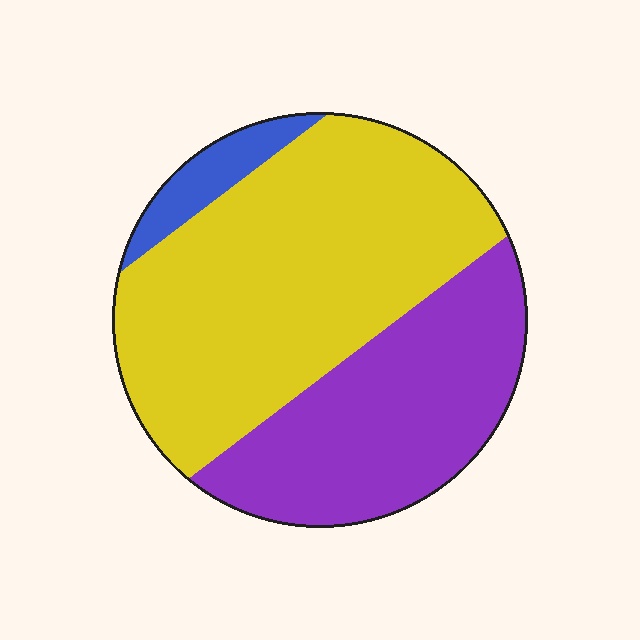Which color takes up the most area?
Yellow, at roughly 60%.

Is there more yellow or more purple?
Yellow.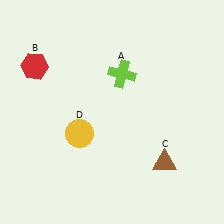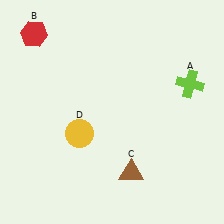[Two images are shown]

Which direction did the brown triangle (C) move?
The brown triangle (C) moved left.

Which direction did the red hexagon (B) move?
The red hexagon (B) moved up.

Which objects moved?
The objects that moved are: the lime cross (A), the red hexagon (B), the brown triangle (C).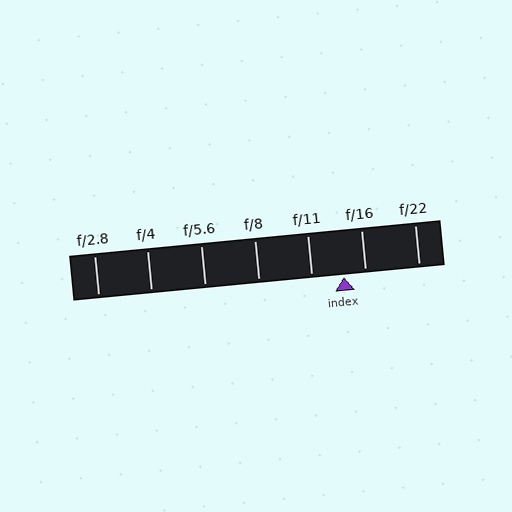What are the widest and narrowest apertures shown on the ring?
The widest aperture shown is f/2.8 and the narrowest is f/22.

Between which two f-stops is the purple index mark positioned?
The index mark is between f/11 and f/16.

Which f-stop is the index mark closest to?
The index mark is closest to f/16.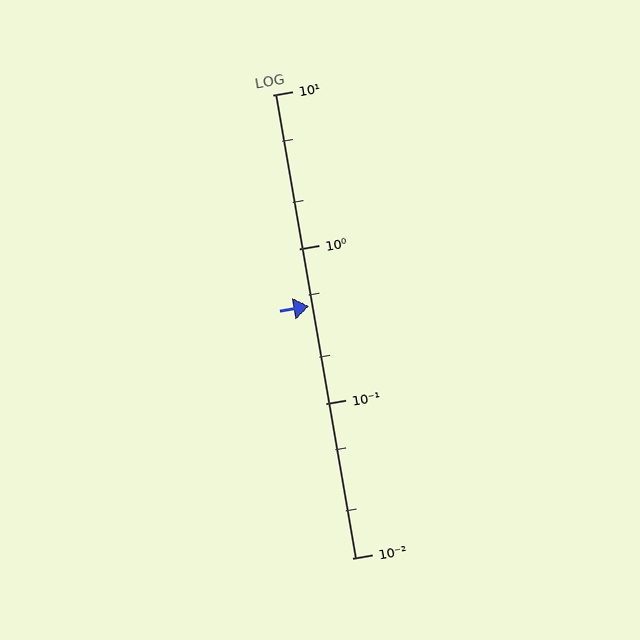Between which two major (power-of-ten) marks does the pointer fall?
The pointer is between 0.1 and 1.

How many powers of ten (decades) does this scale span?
The scale spans 3 decades, from 0.01 to 10.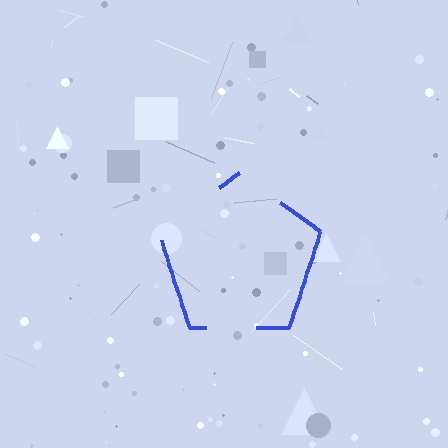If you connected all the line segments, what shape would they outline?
They would outline a pentagon.